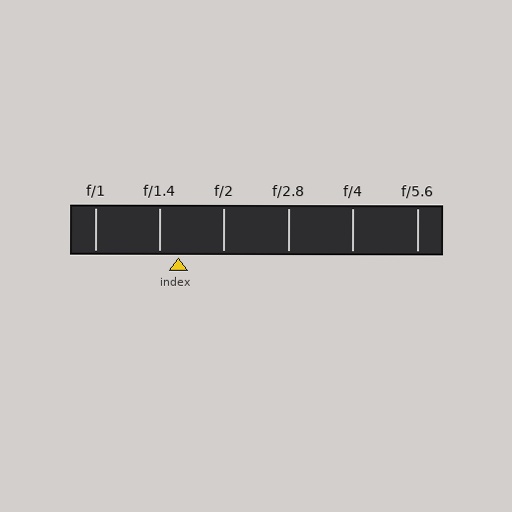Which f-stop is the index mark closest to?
The index mark is closest to f/1.4.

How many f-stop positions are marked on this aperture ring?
There are 6 f-stop positions marked.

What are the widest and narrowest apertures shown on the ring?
The widest aperture shown is f/1 and the narrowest is f/5.6.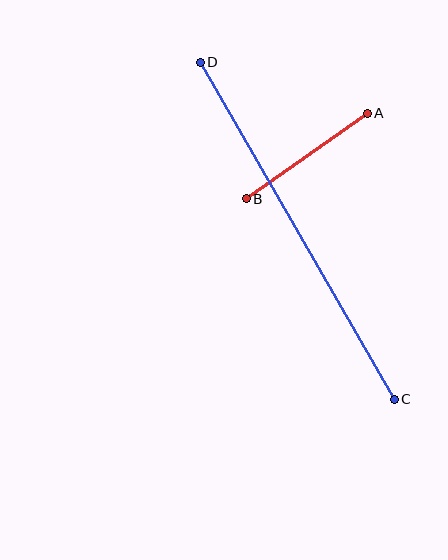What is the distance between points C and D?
The distance is approximately 389 pixels.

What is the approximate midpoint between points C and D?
The midpoint is at approximately (297, 231) pixels.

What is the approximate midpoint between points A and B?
The midpoint is at approximately (307, 156) pixels.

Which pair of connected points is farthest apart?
Points C and D are farthest apart.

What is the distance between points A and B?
The distance is approximately 148 pixels.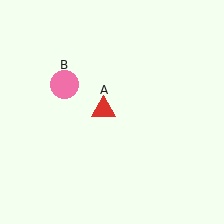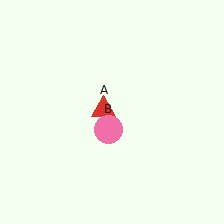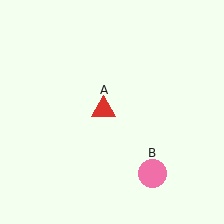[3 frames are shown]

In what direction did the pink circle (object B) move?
The pink circle (object B) moved down and to the right.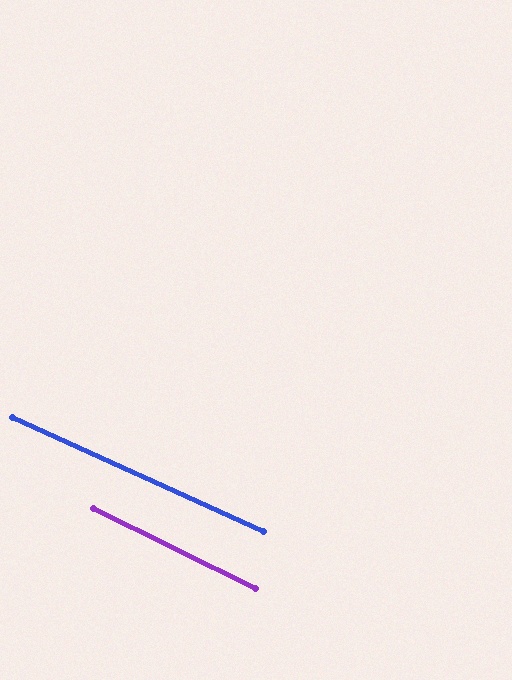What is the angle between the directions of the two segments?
Approximately 2 degrees.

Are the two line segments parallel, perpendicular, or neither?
Parallel — their directions differ by only 1.7°.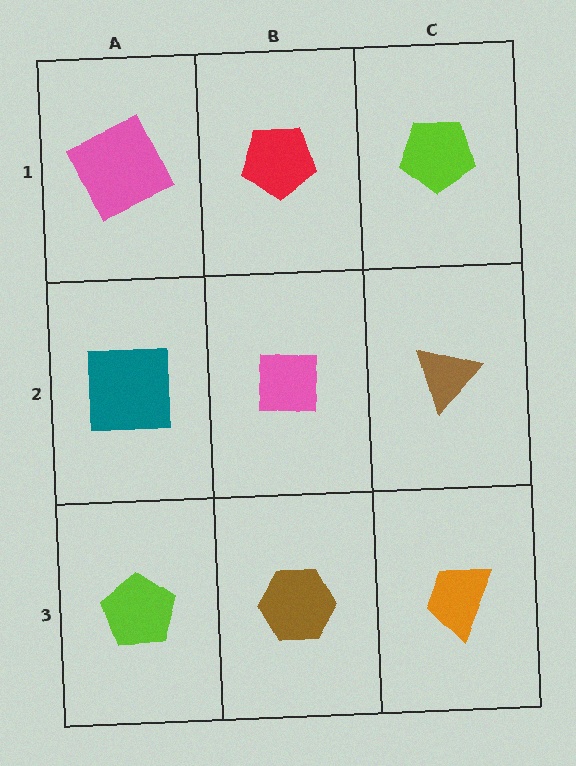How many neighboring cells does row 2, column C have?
3.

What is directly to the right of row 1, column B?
A lime pentagon.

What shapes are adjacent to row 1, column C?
A brown triangle (row 2, column C), a red pentagon (row 1, column B).